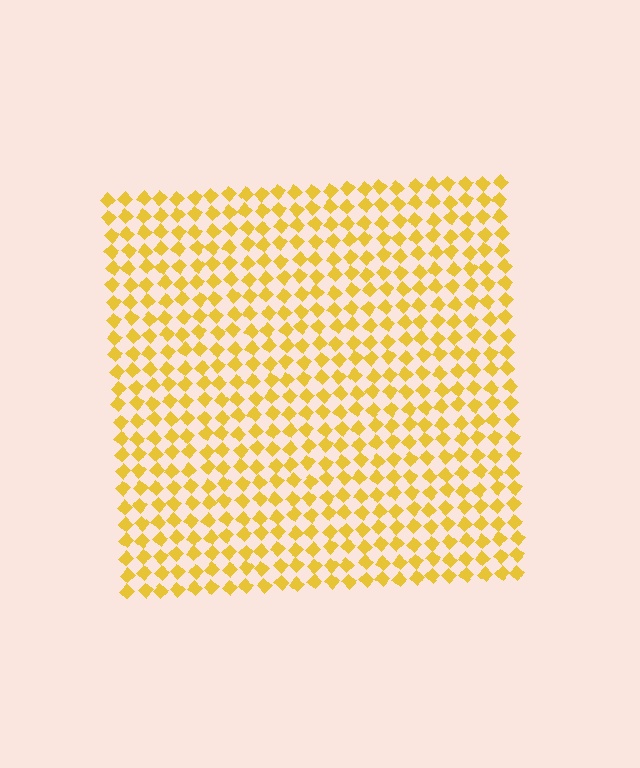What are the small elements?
The small elements are diamonds.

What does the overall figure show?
The overall figure shows a square.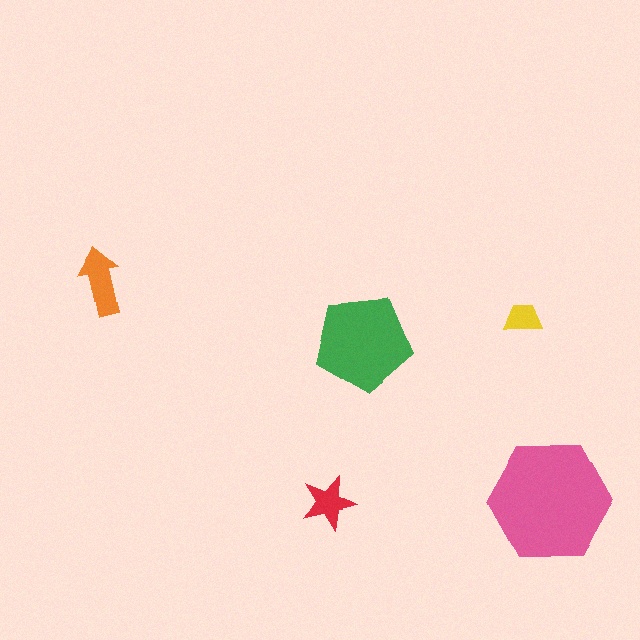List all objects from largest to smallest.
The pink hexagon, the green pentagon, the orange arrow, the red star, the yellow trapezoid.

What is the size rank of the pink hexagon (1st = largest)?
1st.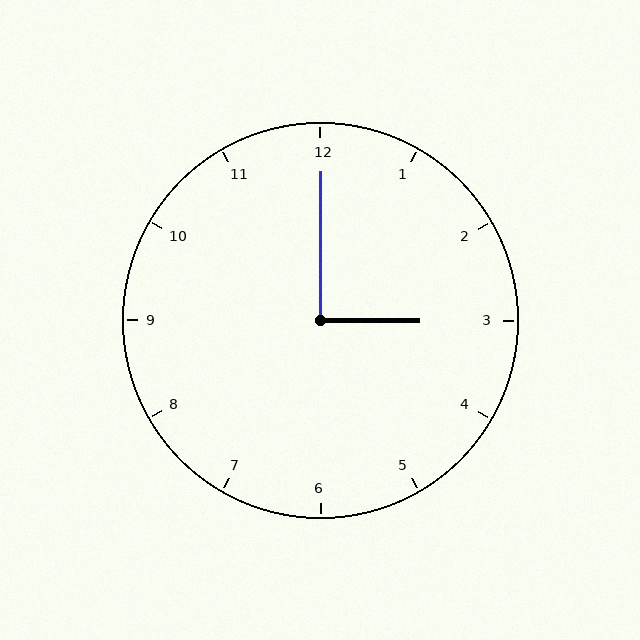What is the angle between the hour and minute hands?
Approximately 90 degrees.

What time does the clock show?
3:00.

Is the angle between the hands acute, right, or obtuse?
It is right.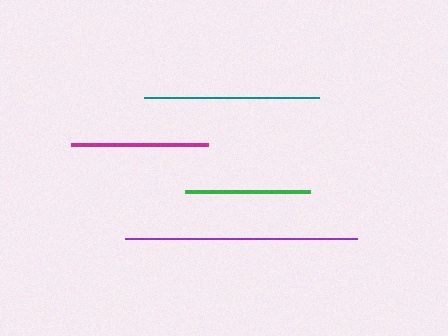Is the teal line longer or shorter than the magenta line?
The teal line is longer than the magenta line.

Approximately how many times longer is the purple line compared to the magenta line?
The purple line is approximately 1.7 times the length of the magenta line.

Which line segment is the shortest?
The green line is the shortest at approximately 125 pixels.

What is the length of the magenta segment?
The magenta segment is approximately 137 pixels long.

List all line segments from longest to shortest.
From longest to shortest: purple, teal, magenta, green.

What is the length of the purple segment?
The purple segment is approximately 232 pixels long.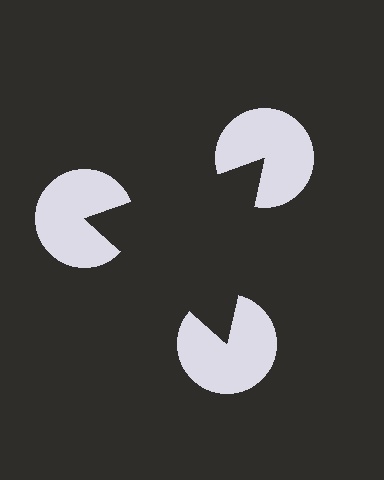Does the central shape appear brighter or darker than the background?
It typically appears slightly darker than the background, even though no actual brightness change is drawn.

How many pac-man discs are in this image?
There are 3 — one at each vertex of the illusory triangle.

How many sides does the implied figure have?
3 sides.